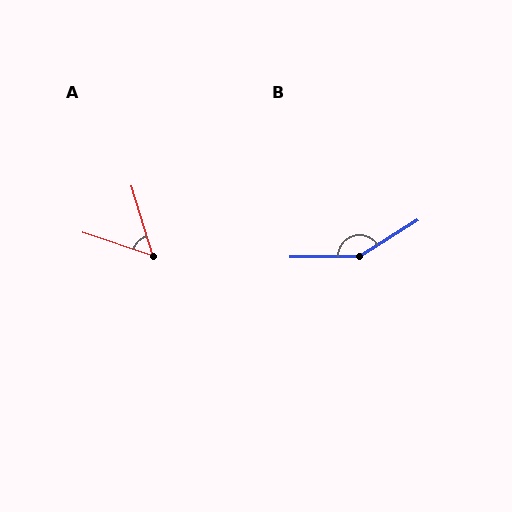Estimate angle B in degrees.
Approximately 148 degrees.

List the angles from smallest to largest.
A (54°), B (148°).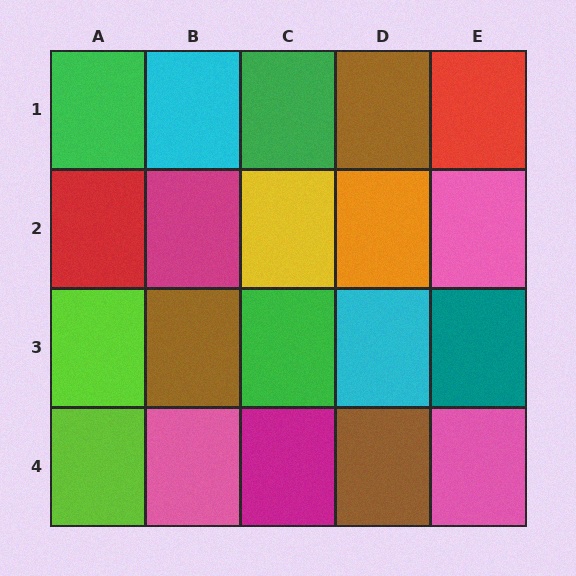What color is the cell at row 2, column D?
Orange.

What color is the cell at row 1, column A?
Green.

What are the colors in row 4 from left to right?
Lime, pink, magenta, brown, pink.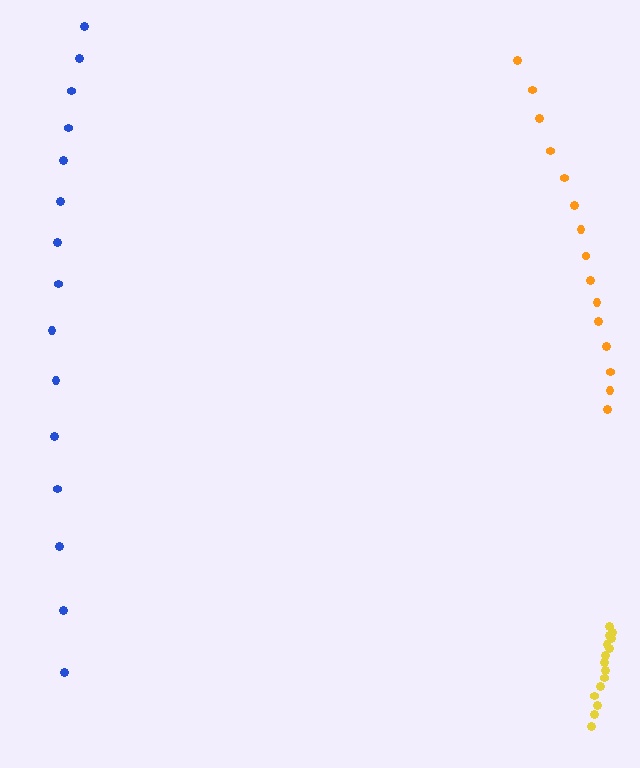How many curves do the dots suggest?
There are 3 distinct paths.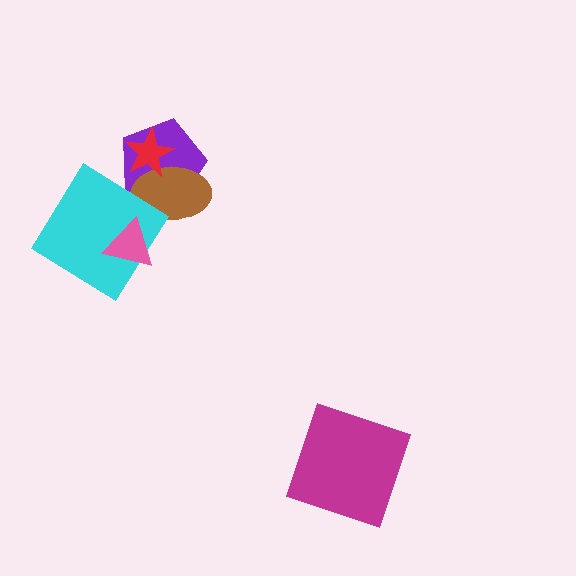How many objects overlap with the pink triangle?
1 object overlaps with the pink triangle.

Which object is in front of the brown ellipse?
The red star is in front of the brown ellipse.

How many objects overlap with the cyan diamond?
1 object overlaps with the cyan diamond.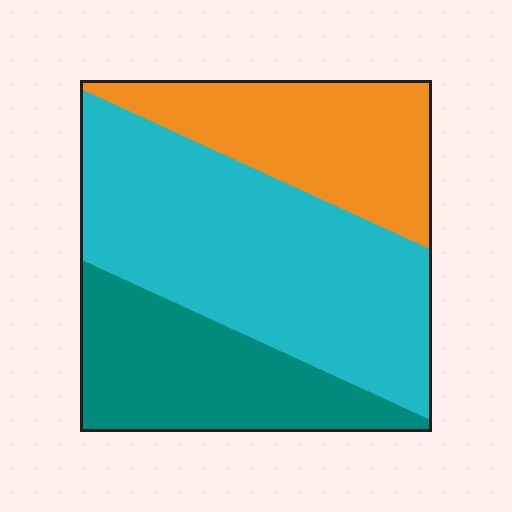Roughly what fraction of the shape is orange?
Orange covers 25% of the shape.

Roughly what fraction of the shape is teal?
Teal covers about 25% of the shape.